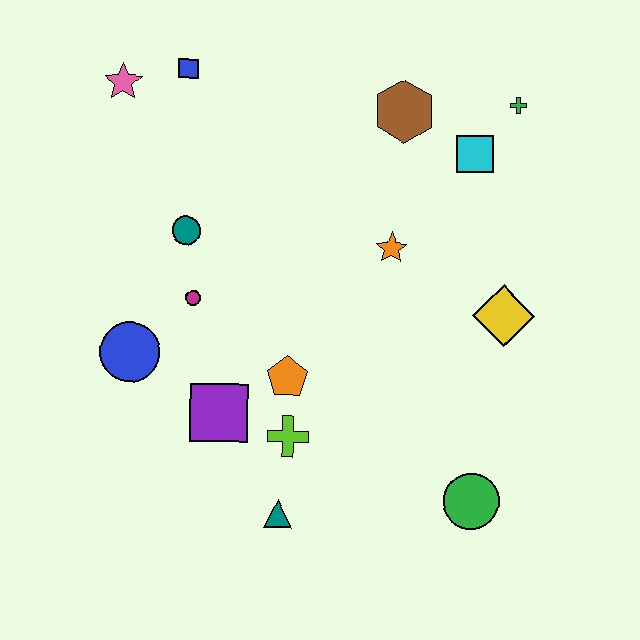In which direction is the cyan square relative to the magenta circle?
The cyan square is to the right of the magenta circle.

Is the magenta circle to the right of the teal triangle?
No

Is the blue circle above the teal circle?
No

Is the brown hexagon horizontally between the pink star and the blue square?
No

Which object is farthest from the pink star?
The green circle is farthest from the pink star.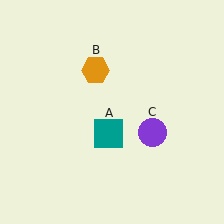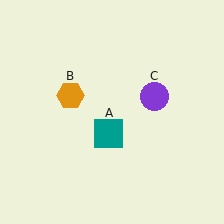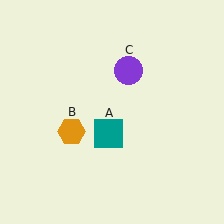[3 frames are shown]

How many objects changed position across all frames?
2 objects changed position: orange hexagon (object B), purple circle (object C).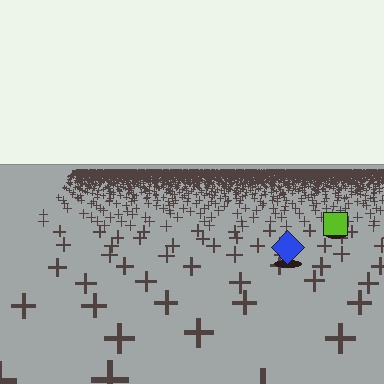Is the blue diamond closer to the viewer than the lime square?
Yes. The blue diamond is closer — you can tell from the texture gradient: the ground texture is coarser near it.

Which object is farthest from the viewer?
The lime square is farthest from the viewer. It appears smaller and the ground texture around it is denser.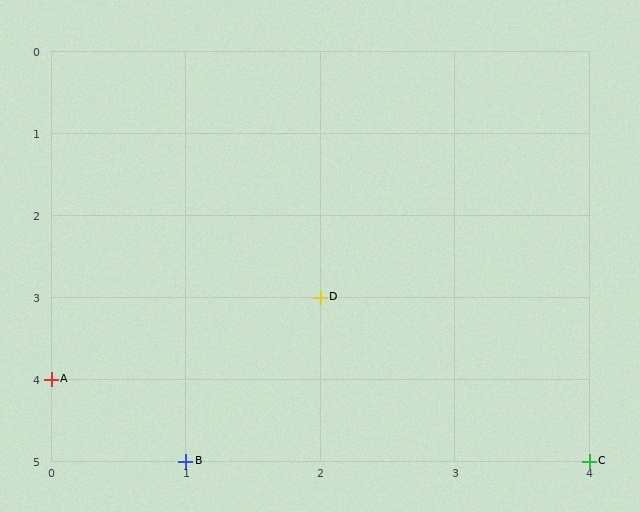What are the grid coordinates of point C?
Point C is at grid coordinates (4, 5).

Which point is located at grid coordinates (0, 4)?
Point A is at (0, 4).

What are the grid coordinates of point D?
Point D is at grid coordinates (2, 3).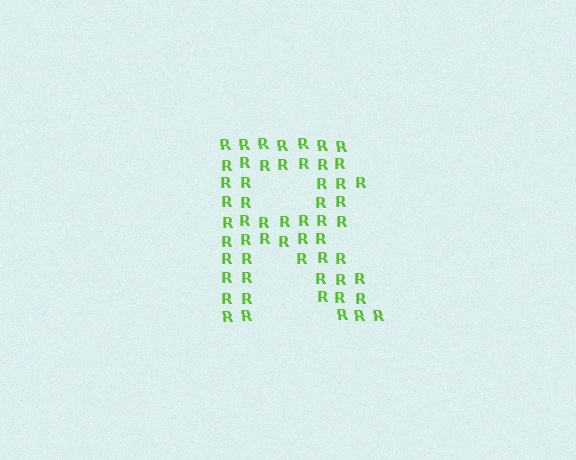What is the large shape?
The large shape is the letter R.